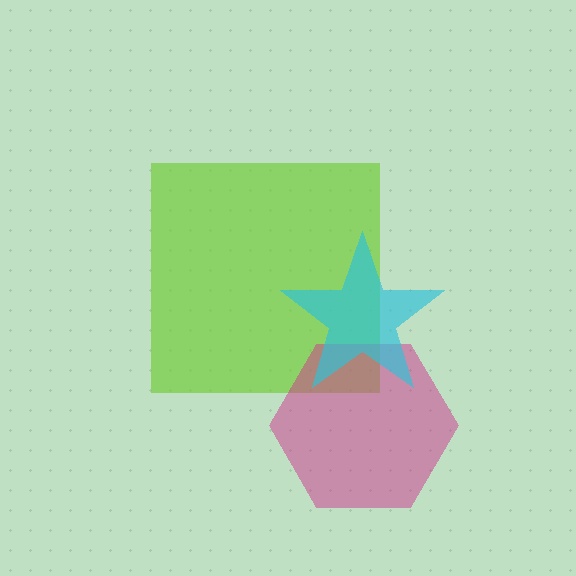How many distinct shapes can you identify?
There are 3 distinct shapes: a lime square, a magenta hexagon, a cyan star.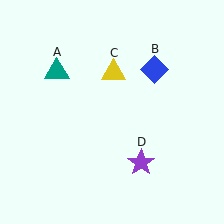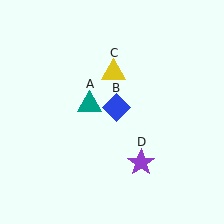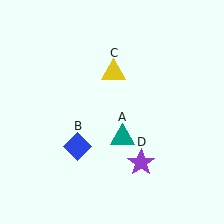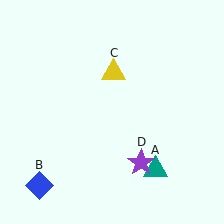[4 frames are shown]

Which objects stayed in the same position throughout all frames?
Yellow triangle (object C) and purple star (object D) remained stationary.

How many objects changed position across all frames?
2 objects changed position: teal triangle (object A), blue diamond (object B).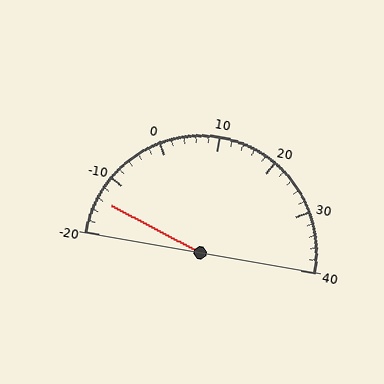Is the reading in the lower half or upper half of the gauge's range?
The reading is in the lower half of the range (-20 to 40).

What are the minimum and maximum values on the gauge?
The gauge ranges from -20 to 40.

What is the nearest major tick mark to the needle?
The nearest major tick mark is -10.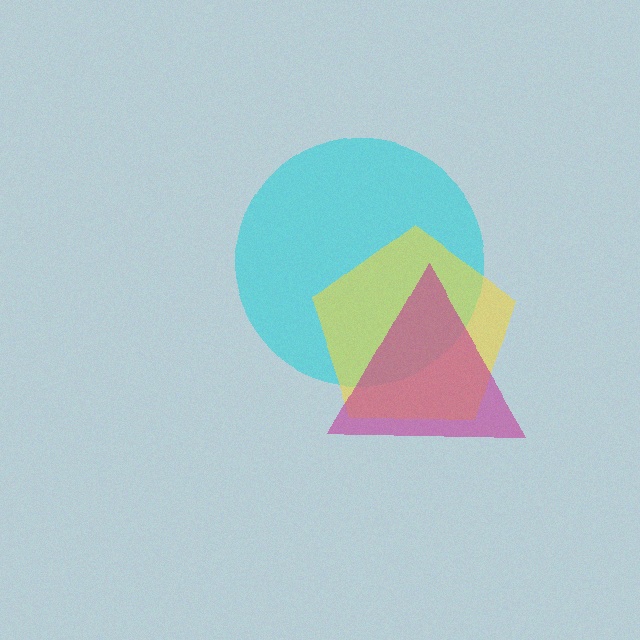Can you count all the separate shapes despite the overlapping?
Yes, there are 3 separate shapes.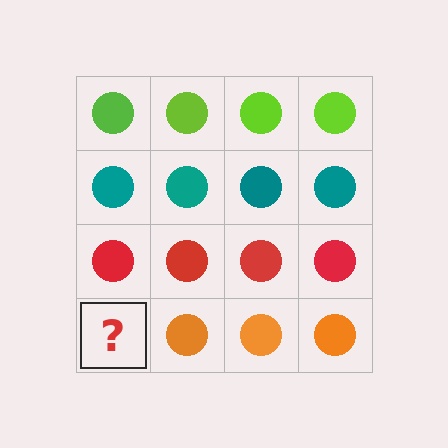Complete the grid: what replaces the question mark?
The question mark should be replaced with an orange circle.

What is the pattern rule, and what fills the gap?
The rule is that each row has a consistent color. The gap should be filled with an orange circle.